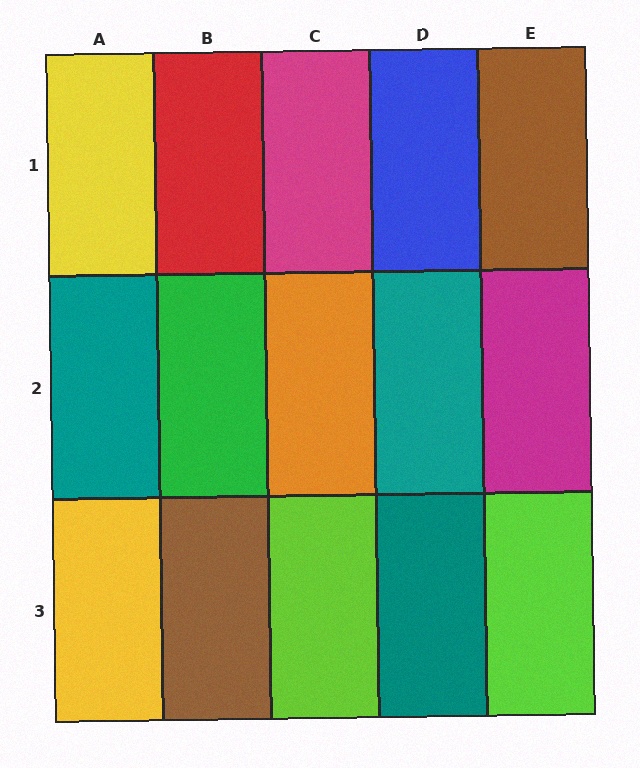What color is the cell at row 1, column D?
Blue.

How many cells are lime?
2 cells are lime.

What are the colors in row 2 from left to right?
Teal, green, orange, teal, magenta.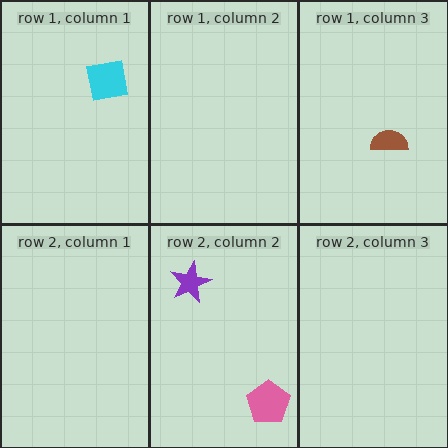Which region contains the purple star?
The row 2, column 2 region.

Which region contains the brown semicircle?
The row 1, column 3 region.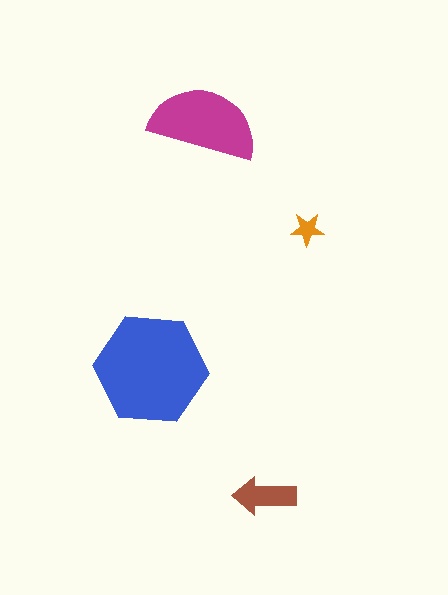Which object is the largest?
The blue hexagon.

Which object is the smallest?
The orange star.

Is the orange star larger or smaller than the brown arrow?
Smaller.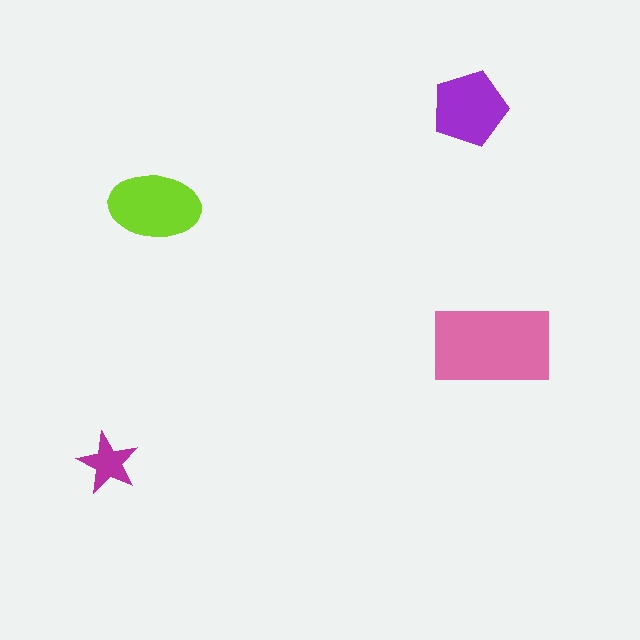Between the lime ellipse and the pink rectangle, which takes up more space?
The pink rectangle.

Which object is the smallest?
The magenta star.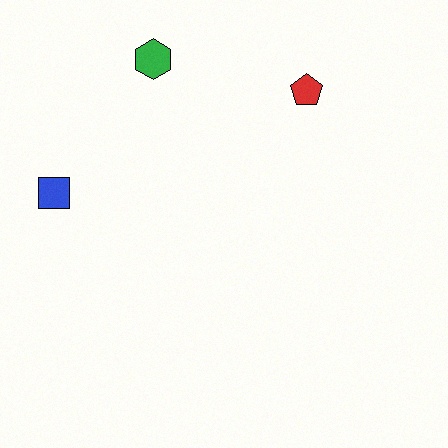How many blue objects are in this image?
There is 1 blue object.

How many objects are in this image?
There are 3 objects.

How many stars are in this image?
There are no stars.